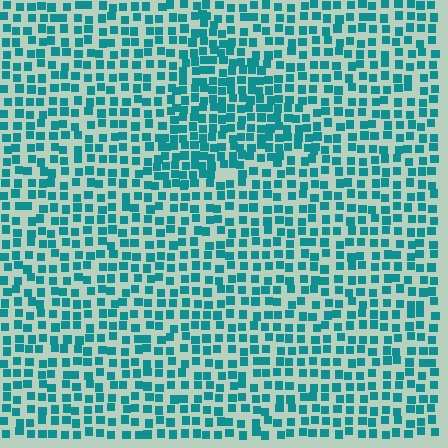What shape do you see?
I see a triangle.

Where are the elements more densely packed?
The elements are more densely packed inside the triangle boundary.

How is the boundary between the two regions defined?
The boundary is defined by a change in element density (approximately 1.6x ratio). All elements are the same color, size, and shape.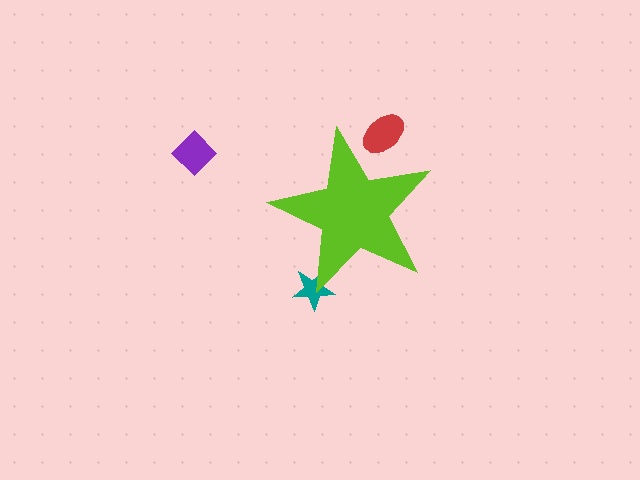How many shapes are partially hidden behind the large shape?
2 shapes are partially hidden.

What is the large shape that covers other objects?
A lime star.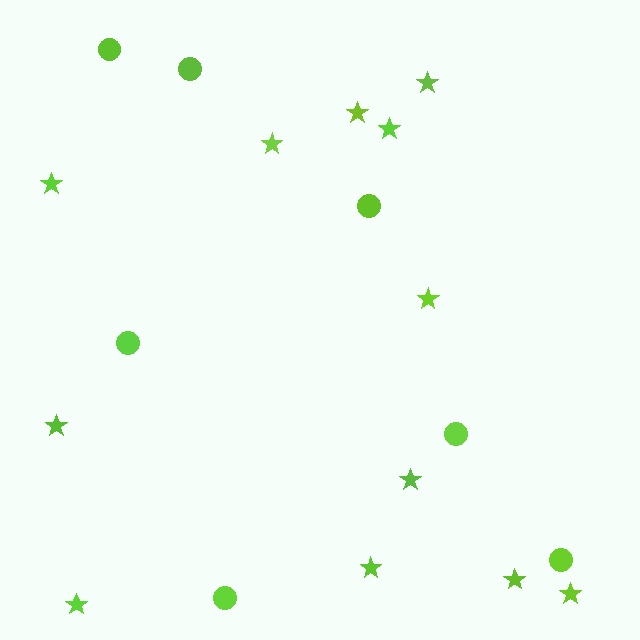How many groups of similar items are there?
There are 2 groups: one group of circles (7) and one group of stars (12).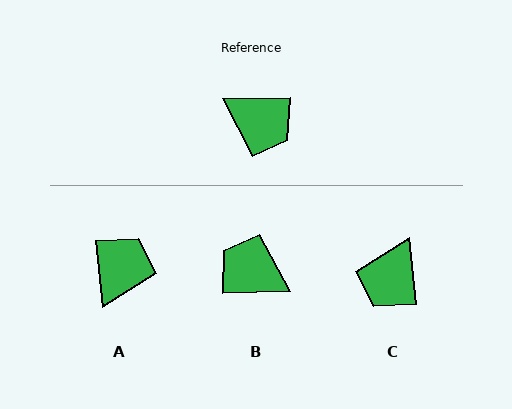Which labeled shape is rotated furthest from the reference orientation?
B, about 179 degrees away.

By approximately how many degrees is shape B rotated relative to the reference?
Approximately 179 degrees clockwise.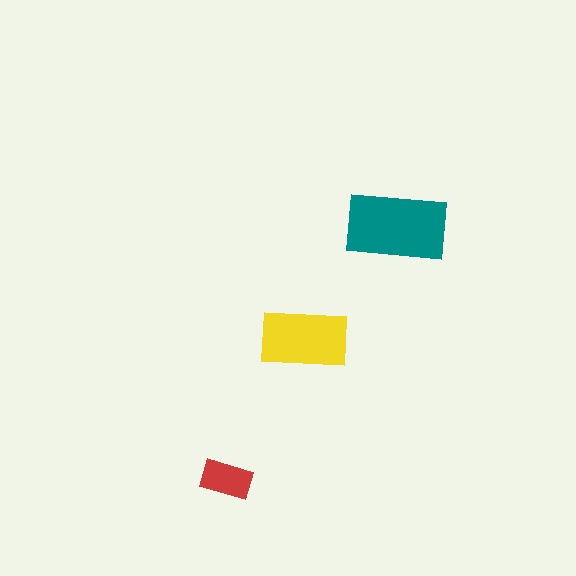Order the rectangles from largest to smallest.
the teal one, the yellow one, the red one.